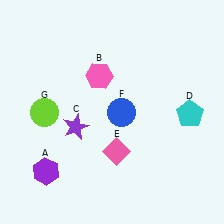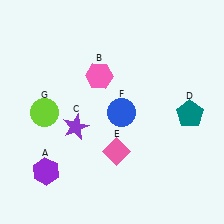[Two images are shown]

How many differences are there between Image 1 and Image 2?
There is 1 difference between the two images.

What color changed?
The pentagon (D) changed from cyan in Image 1 to teal in Image 2.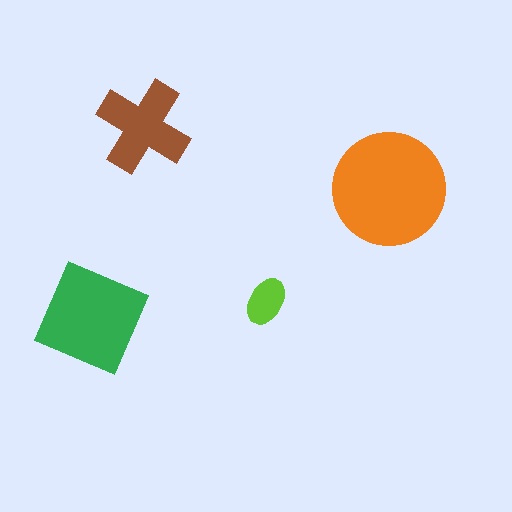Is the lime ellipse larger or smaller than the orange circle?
Smaller.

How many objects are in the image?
There are 4 objects in the image.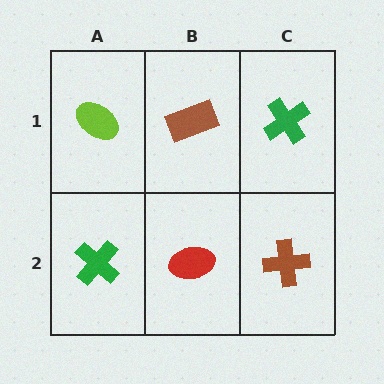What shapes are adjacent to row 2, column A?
A lime ellipse (row 1, column A), a red ellipse (row 2, column B).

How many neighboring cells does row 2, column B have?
3.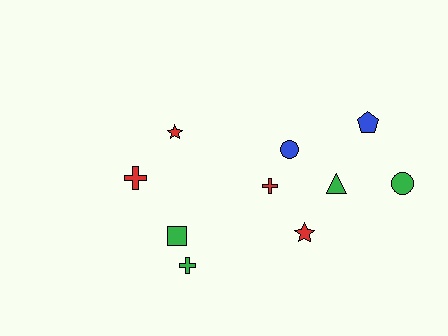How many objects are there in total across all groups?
There are 10 objects.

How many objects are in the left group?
There are 4 objects.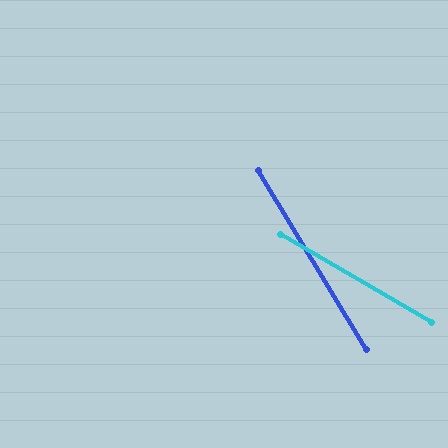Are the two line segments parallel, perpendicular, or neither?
Neither parallel nor perpendicular — they differ by about 29°.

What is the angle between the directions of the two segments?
Approximately 29 degrees.